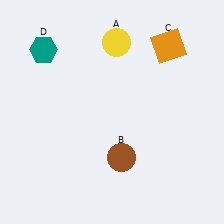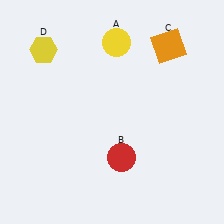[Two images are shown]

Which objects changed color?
B changed from brown to red. D changed from teal to yellow.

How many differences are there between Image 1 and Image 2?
There are 2 differences between the two images.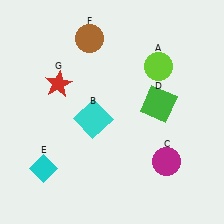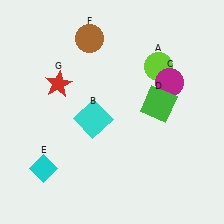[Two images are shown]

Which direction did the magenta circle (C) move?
The magenta circle (C) moved up.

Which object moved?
The magenta circle (C) moved up.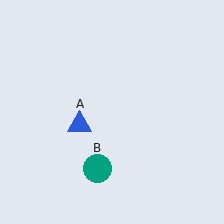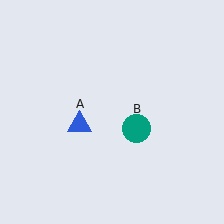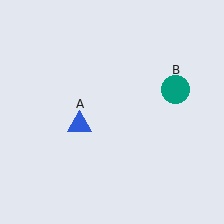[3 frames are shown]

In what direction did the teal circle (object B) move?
The teal circle (object B) moved up and to the right.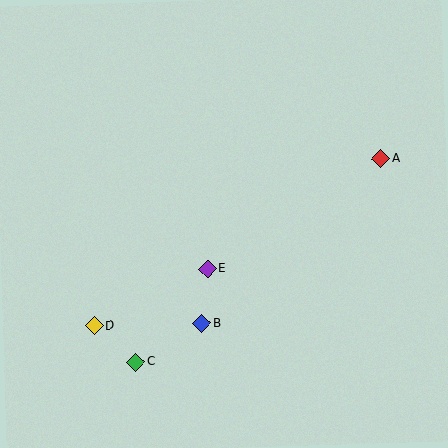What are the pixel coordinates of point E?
Point E is at (208, 269).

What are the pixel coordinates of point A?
Point A is at (381, 158).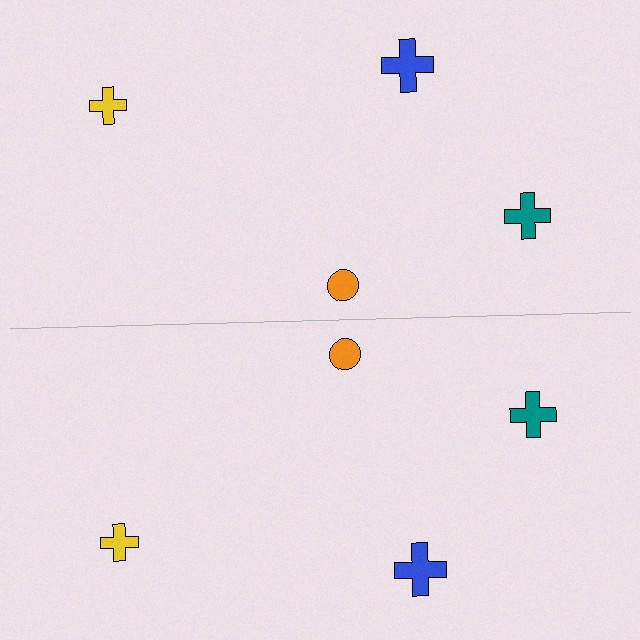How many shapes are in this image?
There are 8 shapes in this image.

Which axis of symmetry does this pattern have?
The pattern has a horizontal axis of symmetry running through the center of the image.